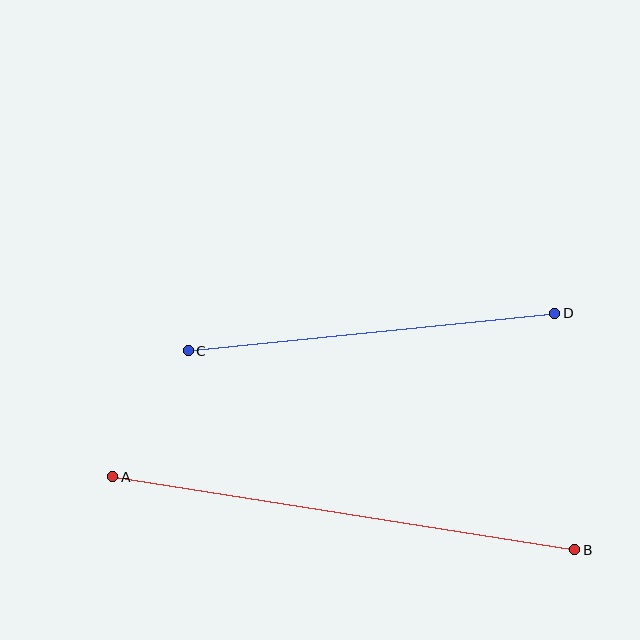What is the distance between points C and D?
The distance is approximately 369 pixels.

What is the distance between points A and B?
The distance is approximately 467 pixels.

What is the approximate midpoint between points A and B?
The midpoint is at approximately (344, 513) pixels.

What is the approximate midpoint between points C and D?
The midpoint is at approximately (371, 332) pixels.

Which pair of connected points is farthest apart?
Points A and B are farthest apart.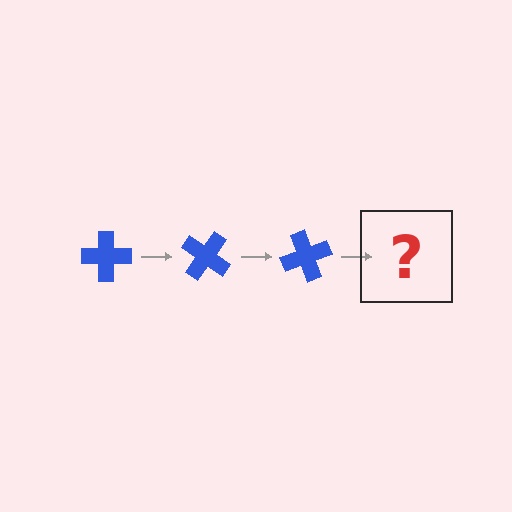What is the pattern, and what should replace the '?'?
The pattern is that the cross rotates 35 degrees each step. The '?' should be a blue cross rotated 105 degrees.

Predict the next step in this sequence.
The next step is a blue cross rotated 105 degrees.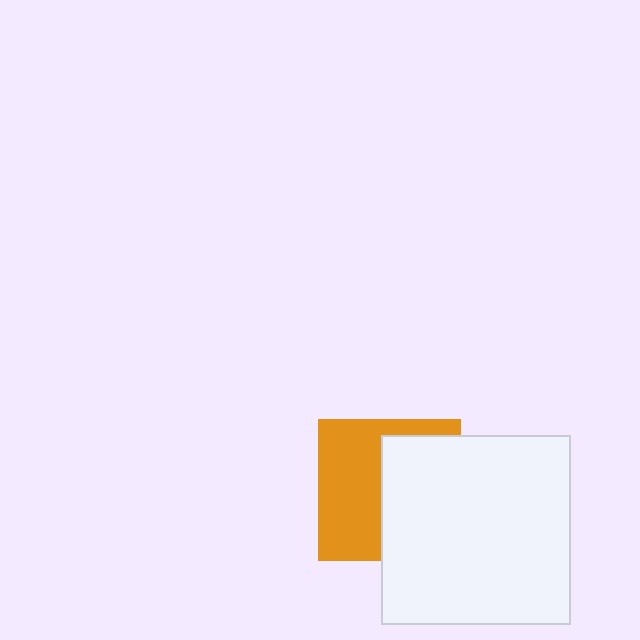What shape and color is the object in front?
The object in front is a white square.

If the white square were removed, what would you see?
You would see the complete orange square.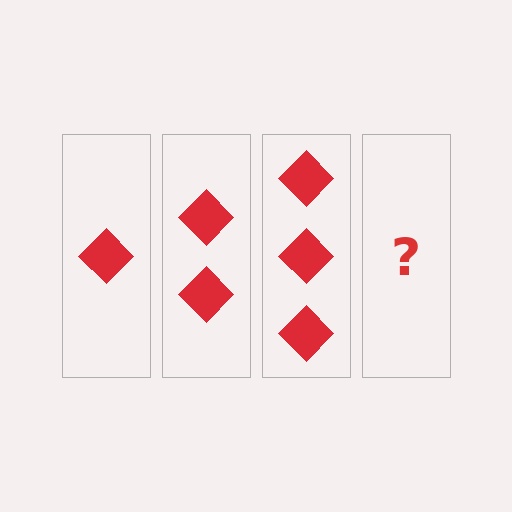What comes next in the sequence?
The next element should be 4 diamonds.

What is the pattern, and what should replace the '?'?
The pattern is that each step adds one more diamond. The '?' should be 4 diamonds.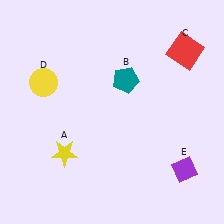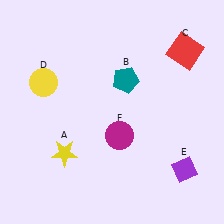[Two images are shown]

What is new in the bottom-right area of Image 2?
A magenta circle (F) was added in the bottom-right area of Image 2.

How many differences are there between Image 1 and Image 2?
There is 1 difference between the two images.